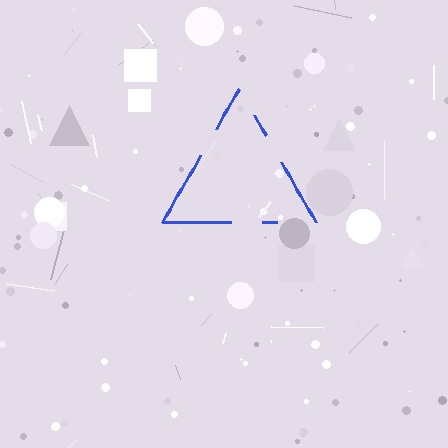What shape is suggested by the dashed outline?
The dashed outline suggests a triangle.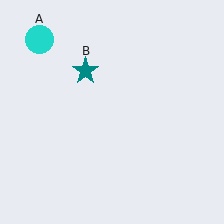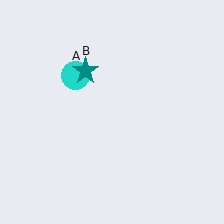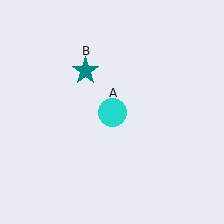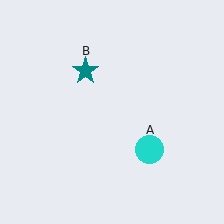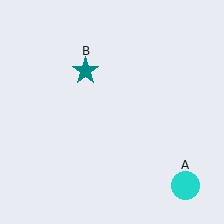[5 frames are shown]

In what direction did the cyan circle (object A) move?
The cyan circle (object A) moved down and to the right.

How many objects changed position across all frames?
1 object changed position: cyan circle (object A).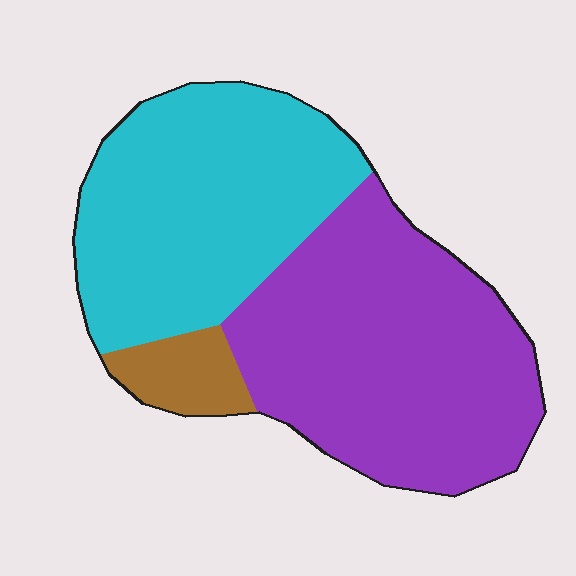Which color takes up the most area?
Purple, at roughly 50%.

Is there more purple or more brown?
Purple.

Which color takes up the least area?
Brown, at roughly 5%.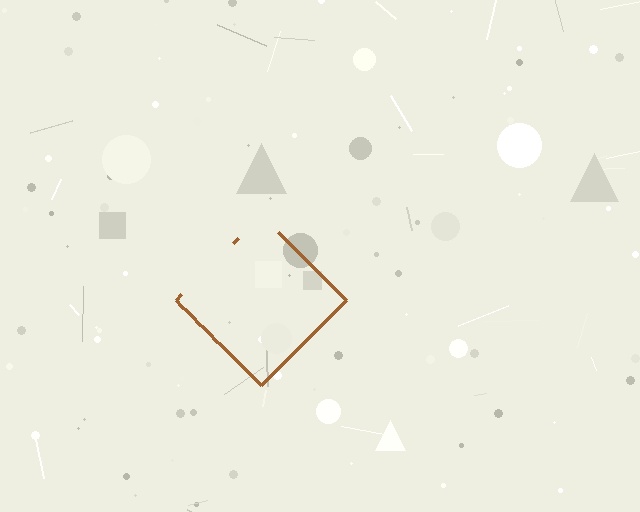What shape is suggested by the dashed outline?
The dashed outline suggests a diamond.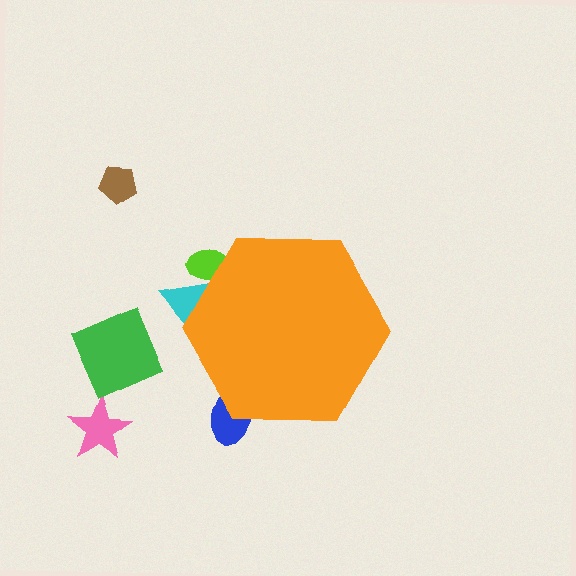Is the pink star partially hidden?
No, the pink star is fully visible.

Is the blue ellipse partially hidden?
Yes, the blue ellipse is partially hidden behind the orange hexagon.